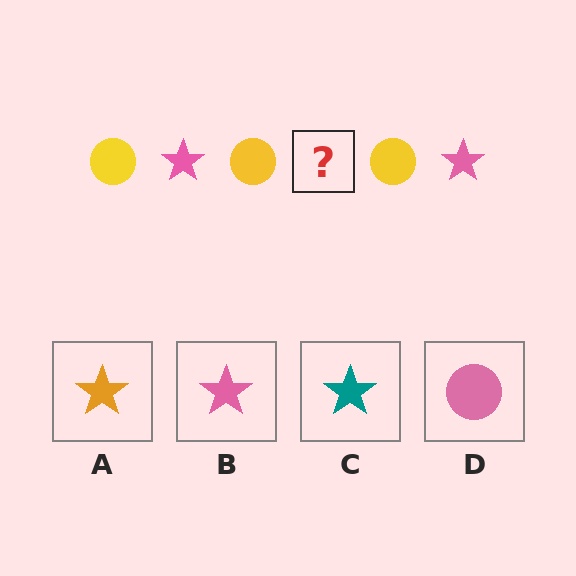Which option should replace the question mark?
Option B.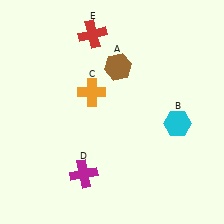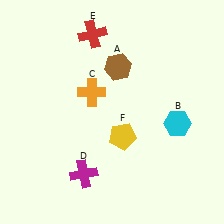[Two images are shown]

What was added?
A yellow pentagon (F) was added in Image 2.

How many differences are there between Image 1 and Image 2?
There is 1 difference between the two images.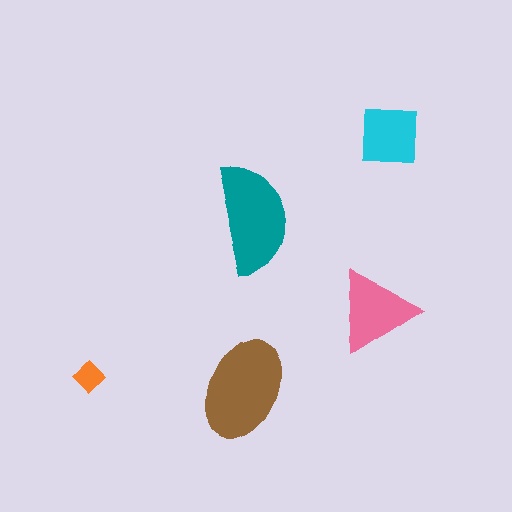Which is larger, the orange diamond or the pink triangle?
The pink triangle.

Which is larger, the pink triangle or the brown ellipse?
The brown ellipse.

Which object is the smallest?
The orange diamond.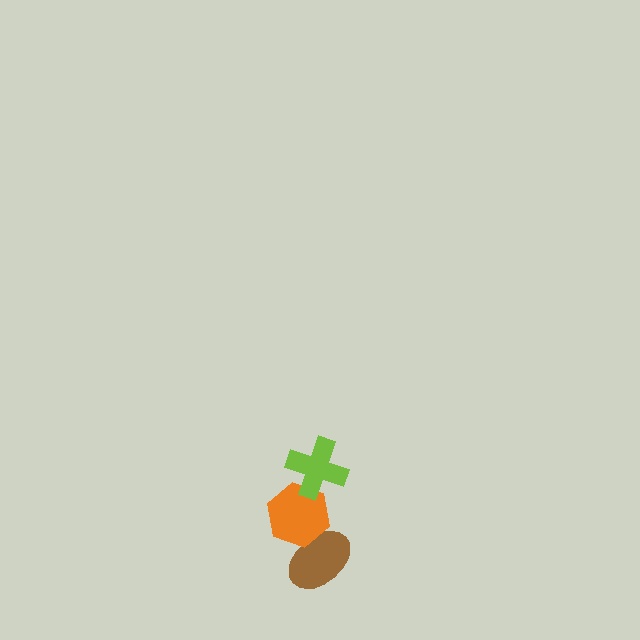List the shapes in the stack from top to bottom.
From top to bottom: the lime cross, the orange hexagon, the brown ellipse.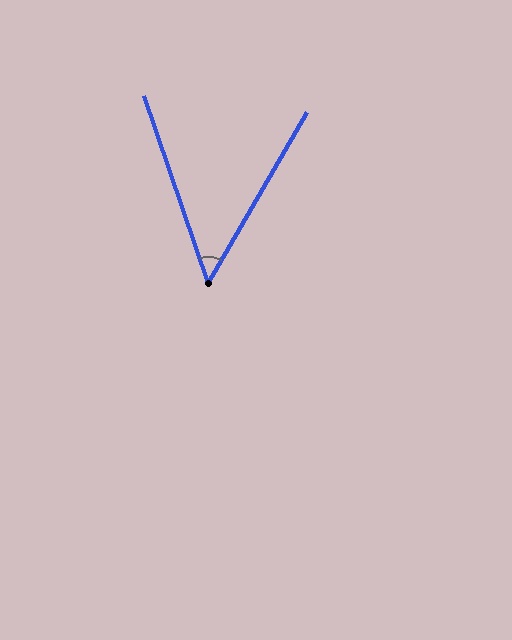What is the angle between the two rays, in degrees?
Approximately 49 degrees.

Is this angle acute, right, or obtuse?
It is acute.